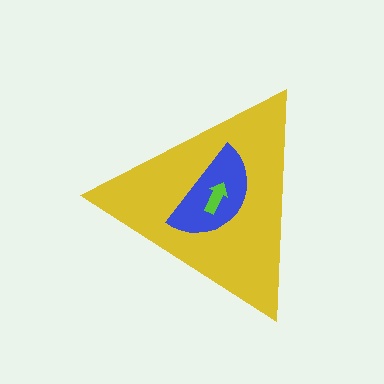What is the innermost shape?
The lime arrow.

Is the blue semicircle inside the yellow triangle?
Yes.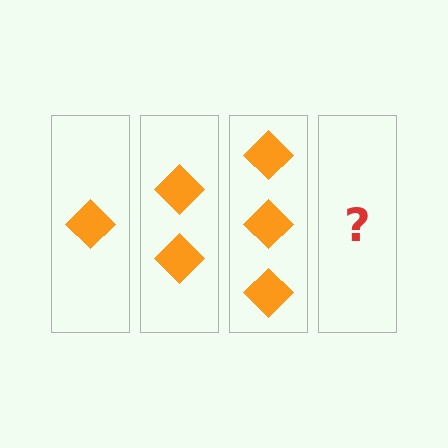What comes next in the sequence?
The next element should be 4 diamonds.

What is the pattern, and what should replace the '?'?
The pattern is that each step adds one more diamond. The '?' should be 4 diamonds.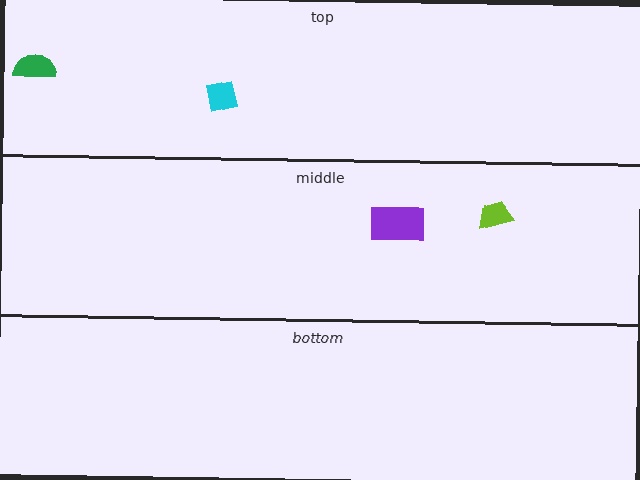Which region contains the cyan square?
The top region.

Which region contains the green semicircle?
The top region.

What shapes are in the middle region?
The purple rectangle, the lime trapezoid.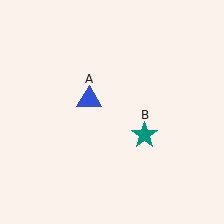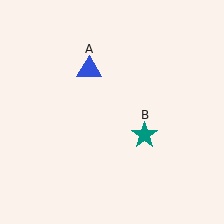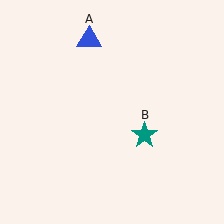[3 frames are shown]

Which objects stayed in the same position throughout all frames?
Teal star (object B) remained stationary.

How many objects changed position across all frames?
1 object changed position: blue triangle (object A).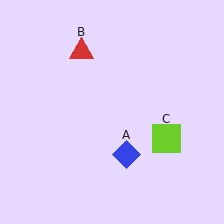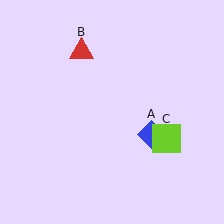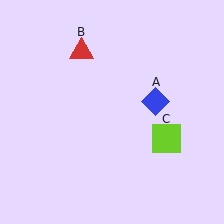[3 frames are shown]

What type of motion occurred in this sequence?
The blue diamond (object A) rotated counterclockwise around the center of the scene.